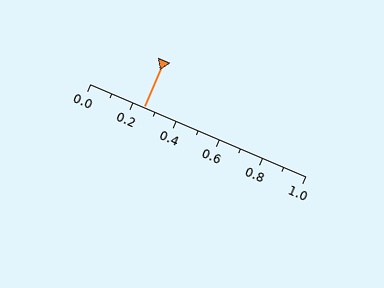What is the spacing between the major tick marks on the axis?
The major ticks are spaced 0.2 apart.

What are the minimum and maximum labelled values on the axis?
The axis runs from 0.0 to 1.0.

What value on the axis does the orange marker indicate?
The marker indicates approximately 0.25.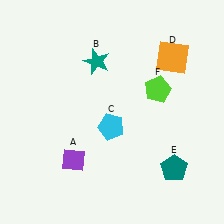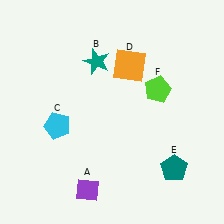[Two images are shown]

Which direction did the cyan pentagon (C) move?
The cyan pentagon (C) moved left.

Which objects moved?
The objects that moved are: the purple diamond (A), the cyan pentagon (C), the orange square (D).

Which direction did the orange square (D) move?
The orange square (D) moved left.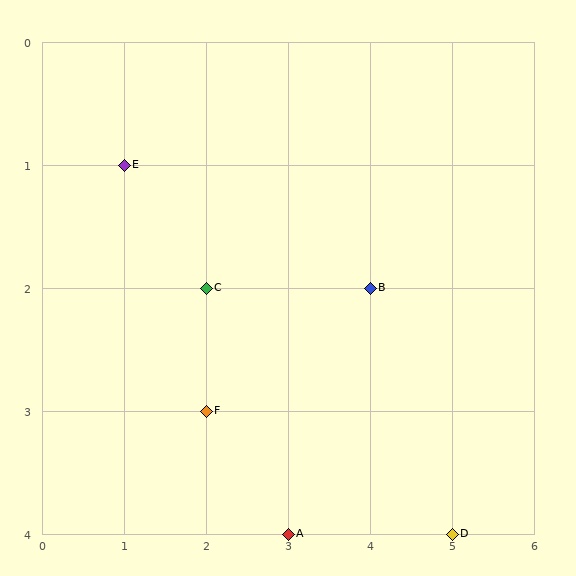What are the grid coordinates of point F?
Point F is at grid coordinates (2, 3).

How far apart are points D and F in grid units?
Points D and F are 3 columns and 1 row apart (about 3.2 grid units diagonally).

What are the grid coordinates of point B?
Point B is at grid coordinates (4, 2).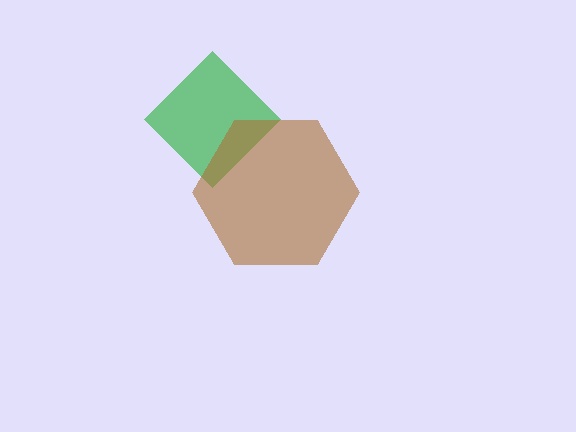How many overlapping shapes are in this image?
There are 2 overlapping shapes in the image.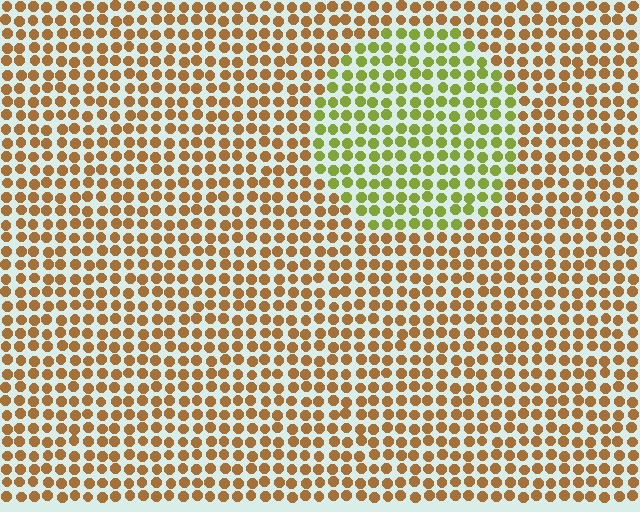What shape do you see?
I see a circle.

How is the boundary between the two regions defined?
The boundary is defined purely by a slight shift in hue (about 48 degrees). Spacing, size, and orientation are identical on both sides.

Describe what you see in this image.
The image is filled with small brown elements in a uniform arrangement. A circle-shaped region is visible where the elements are tinted to a slightly different hue, forming a subtle color boundary.